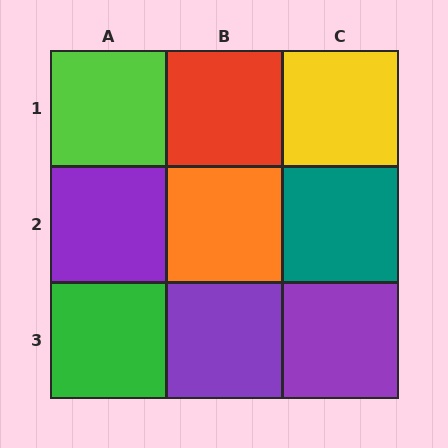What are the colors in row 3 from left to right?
Green, purple, purple.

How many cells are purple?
3 cells are purple.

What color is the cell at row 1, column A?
Lime.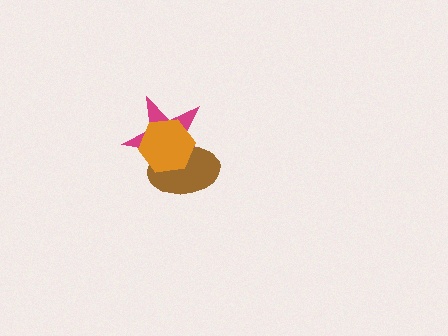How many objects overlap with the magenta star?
2 objects overlap with the magenta star.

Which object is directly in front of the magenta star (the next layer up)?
The brown ellipse is directly in front of the magenta star.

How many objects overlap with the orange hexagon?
2 objects overlap with the orange hexagon.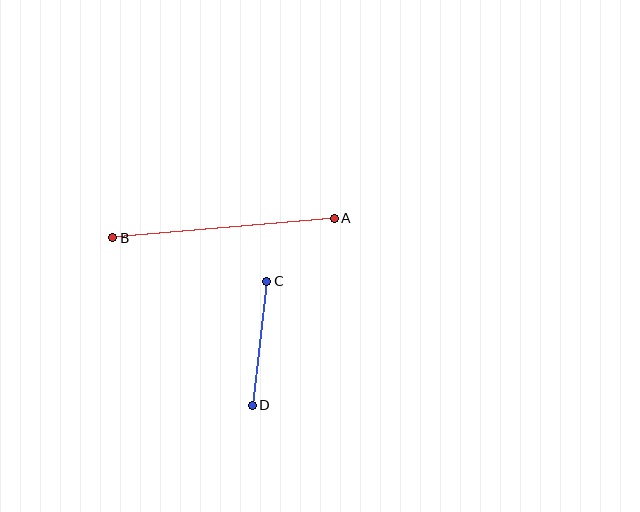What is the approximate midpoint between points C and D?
The midpoint is at approximately (259, 343) pixels.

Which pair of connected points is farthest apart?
Points A and B are farthest apart.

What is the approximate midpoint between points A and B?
The midpoint is at approximately (224, 228) pixels.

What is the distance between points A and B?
The distance is approximately 223 pixels.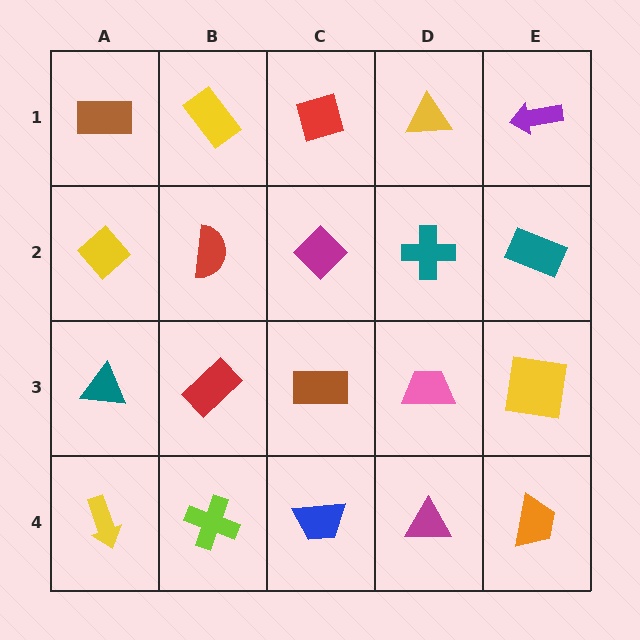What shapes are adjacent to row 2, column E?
A purple arrow (row 1, column E), a yellow square (row 3, column E), a teal cross (row 2, column D).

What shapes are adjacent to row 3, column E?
A teal rectangle (row 2, column E), an orange trapezoid (row 4, column E), a pink trapezoid (row 3, column D).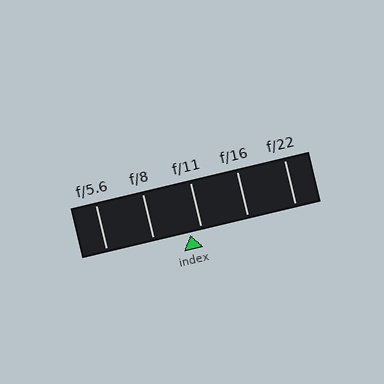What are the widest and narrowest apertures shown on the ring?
The widest aperture shown is f/5.6 and the narrowest is f/22.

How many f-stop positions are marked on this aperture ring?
There are 5 f-stop positions marked.